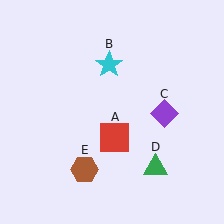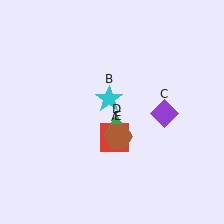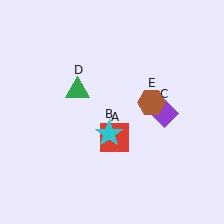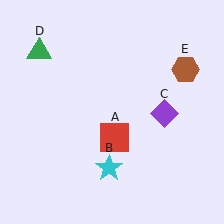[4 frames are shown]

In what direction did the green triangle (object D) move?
The green triangle (object D) moved up and to the left.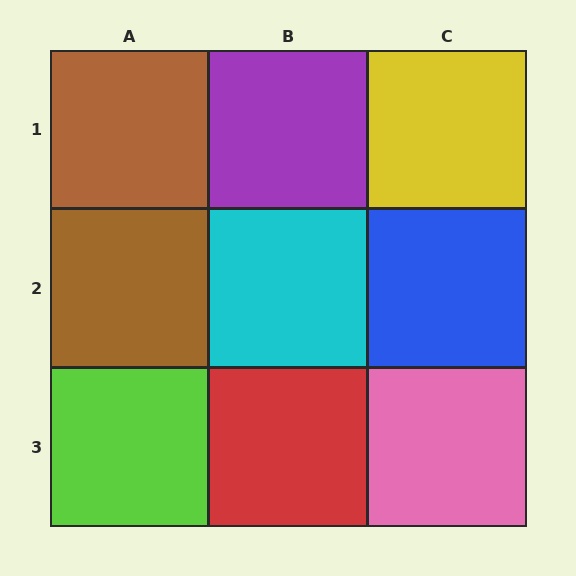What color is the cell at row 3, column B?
Red.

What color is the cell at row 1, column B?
Purple.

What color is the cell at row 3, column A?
Lime.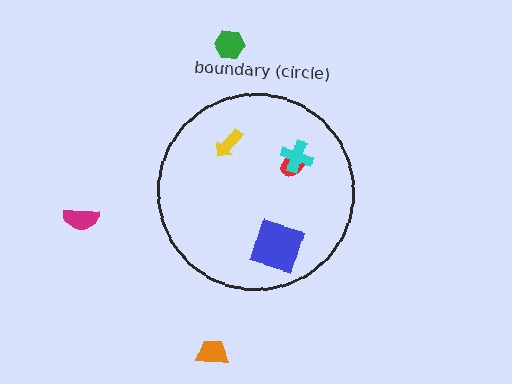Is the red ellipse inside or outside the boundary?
Inside.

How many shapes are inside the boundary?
4 inside, 3 outside.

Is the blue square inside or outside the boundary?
Inside.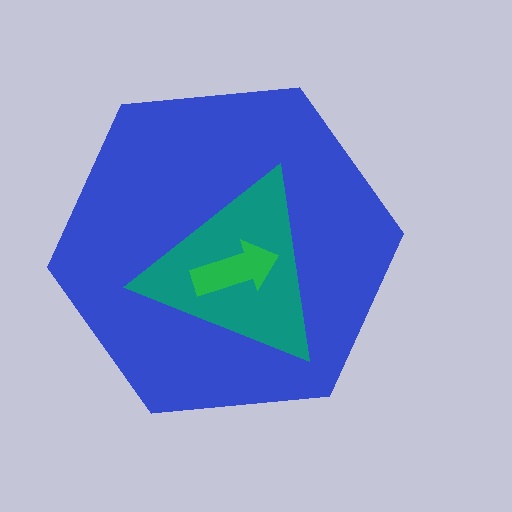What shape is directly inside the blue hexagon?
The teal triangle.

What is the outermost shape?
The blue hexagon.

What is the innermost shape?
The green arrow.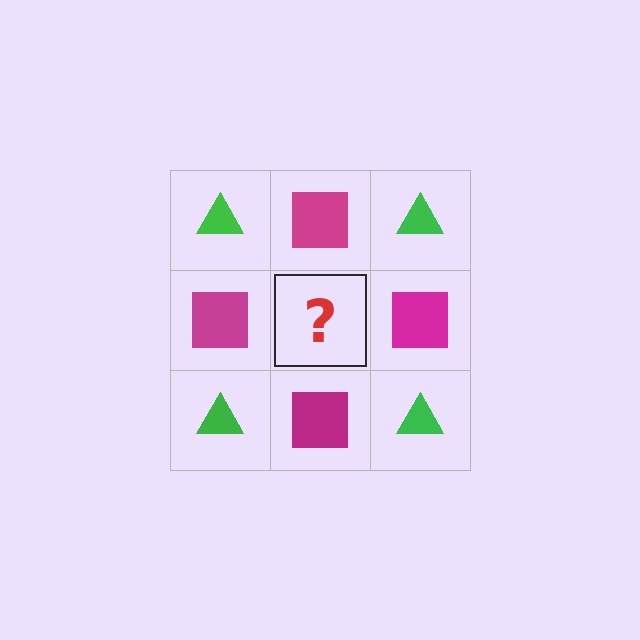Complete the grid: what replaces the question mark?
The question mark should be replaced with a green triangle.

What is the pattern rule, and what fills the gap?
The rule is that it alternates green triangle and magenta square in a checkerboard pattern. The gap should be filled with a green triangle.